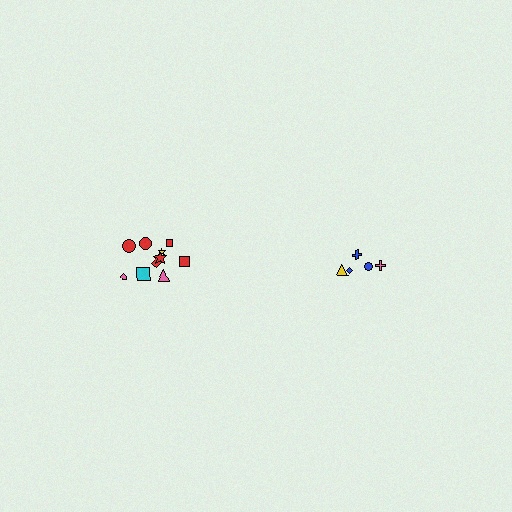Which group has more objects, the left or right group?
The left group.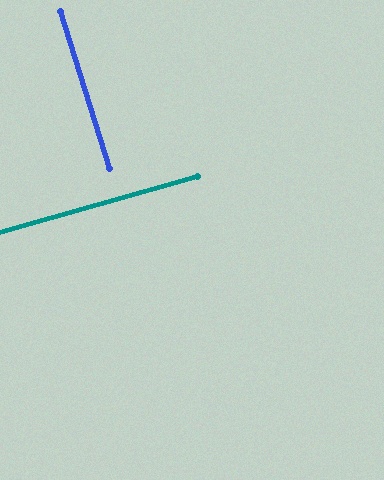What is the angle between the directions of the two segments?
Approximately 88 degrees.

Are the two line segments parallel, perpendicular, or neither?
Perpendicular — they meet at approximately 88°.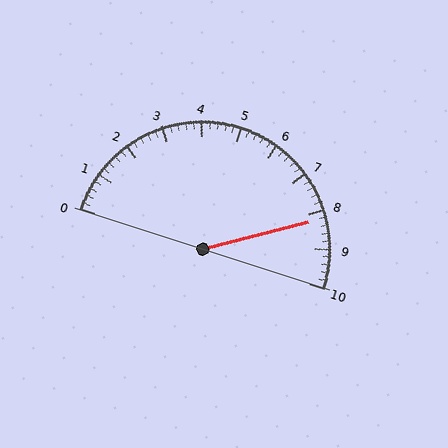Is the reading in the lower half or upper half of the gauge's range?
The reading is in the upper half of the range (0 to 10).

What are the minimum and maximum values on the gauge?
The gauge ranges from 0 to 10.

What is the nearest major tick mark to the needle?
The nearest major tick mark is 8.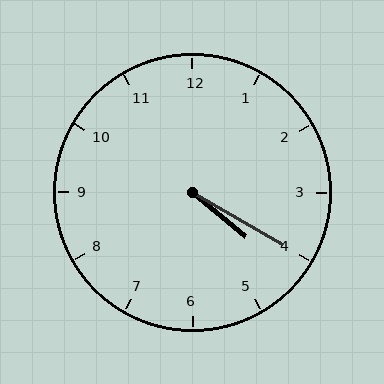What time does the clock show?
4:20.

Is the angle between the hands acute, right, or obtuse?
It is acute.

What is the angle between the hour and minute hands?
Approximately 10 degrees.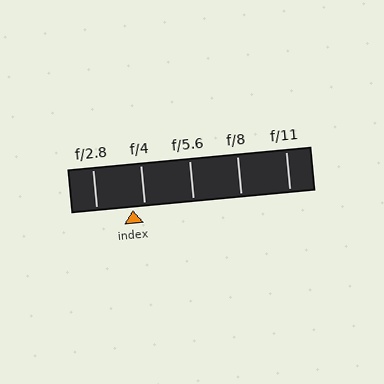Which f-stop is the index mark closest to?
The index mark is closest to f/4.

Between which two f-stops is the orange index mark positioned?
The index mark is between f/2.8 and f/4.